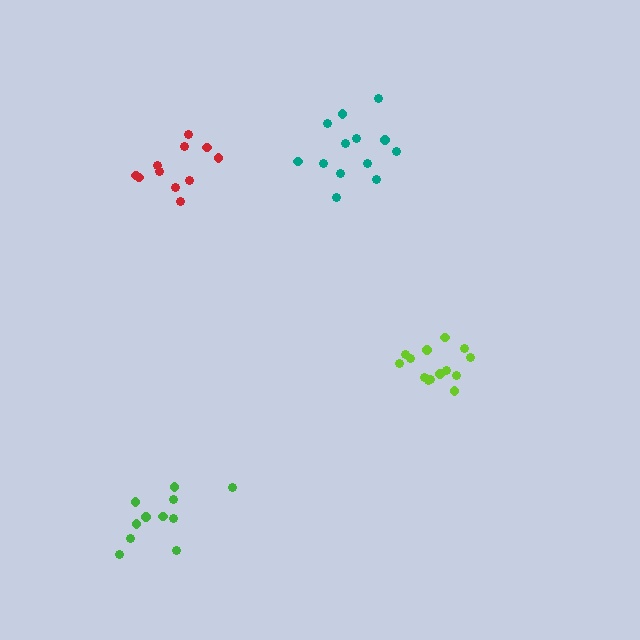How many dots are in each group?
Group 1: 15 dots, Group 2: 11 dots, Group 3: 11 dots, Group 4: 13 dots (50 total).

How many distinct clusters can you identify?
There are 4 distinct clusters.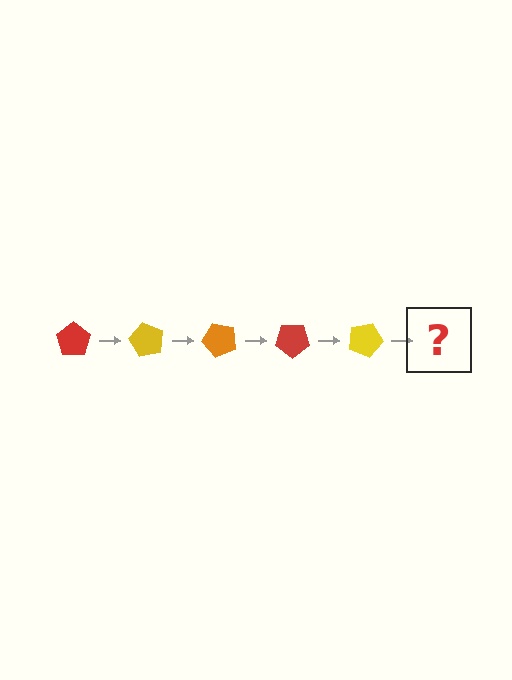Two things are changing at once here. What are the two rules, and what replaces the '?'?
The two rules are that it rotates 60 degrees each step and the color cycles through red, yellow, and orange. The '?' should be an orange pentagon, rotated 300 degrees from the start.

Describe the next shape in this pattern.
It should be an orange pentagon, rotated 300 degrees from the start.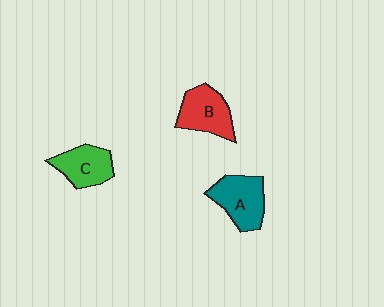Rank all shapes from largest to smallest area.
From largest to smallest: A (teal), B (red), C (green).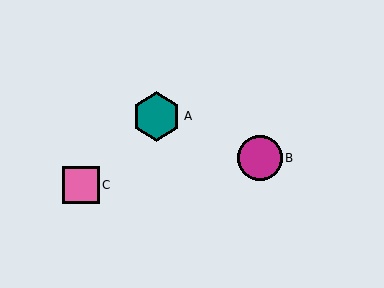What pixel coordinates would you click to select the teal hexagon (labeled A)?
Click at (156, 116) to select the teal hexagon A.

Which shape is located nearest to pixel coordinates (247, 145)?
The magenta circle (labeled B) at (260, 158) is nearest to that location.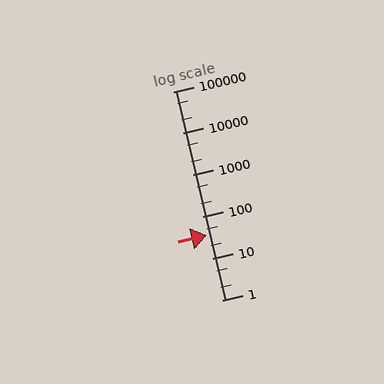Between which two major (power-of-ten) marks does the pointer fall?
The pointer is between 10 and 100.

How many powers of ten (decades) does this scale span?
The scale spans 5 decades, from 1 to 100000.